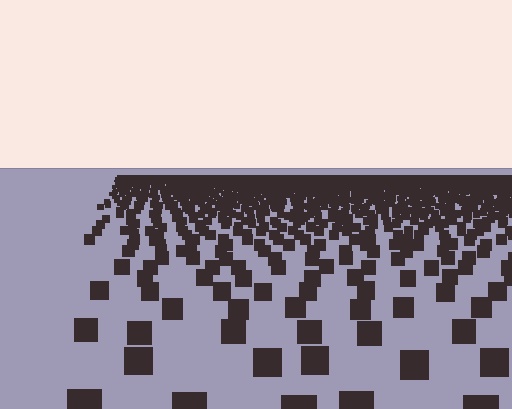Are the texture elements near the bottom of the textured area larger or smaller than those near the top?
Larger. Near the bottom, elements are closer to the viewer and appear at a bigger on-screen size.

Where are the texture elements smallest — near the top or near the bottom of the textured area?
Near the top.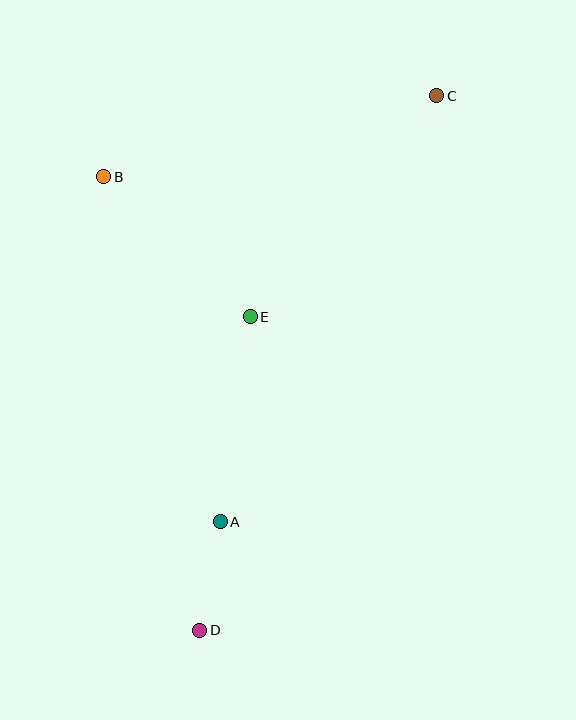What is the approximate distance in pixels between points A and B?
The distance between A and B is approximately 364 pixels.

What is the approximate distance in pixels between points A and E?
The distance between A and E is approximately 207 pixels.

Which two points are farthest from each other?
Points C and D are farthest from each other.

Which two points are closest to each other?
Points A and D are closest to each other.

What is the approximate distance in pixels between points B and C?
The distance between B and C is approximately 343 pixels.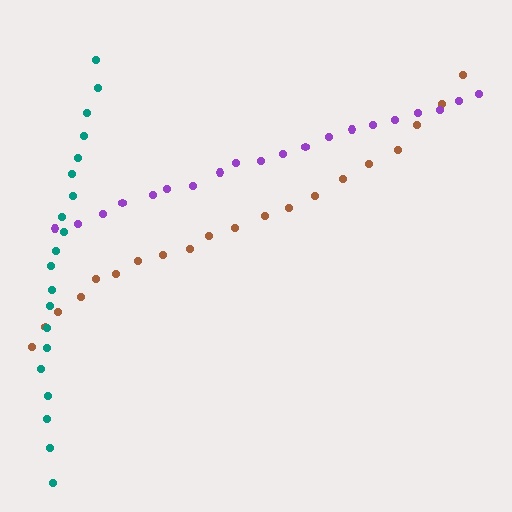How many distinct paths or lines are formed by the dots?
There are 3 distinct paths.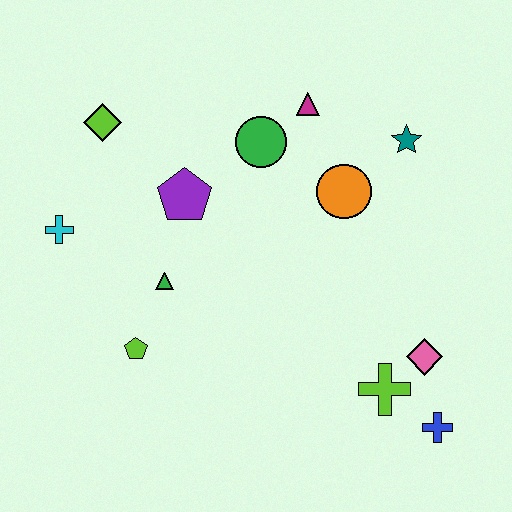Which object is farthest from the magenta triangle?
The blue cross is farthest from the magenta triangle.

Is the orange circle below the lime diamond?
Yes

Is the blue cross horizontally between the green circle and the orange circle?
No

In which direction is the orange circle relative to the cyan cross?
The orange circle is to the right of the cyan cross.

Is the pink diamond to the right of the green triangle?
Yes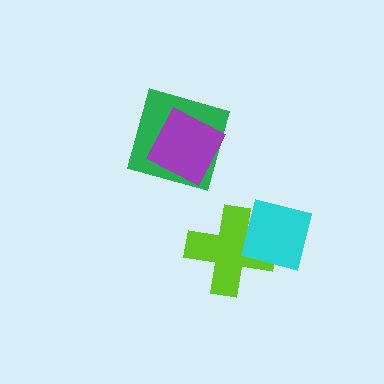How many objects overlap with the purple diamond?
1 object overlaps with the purple diamond.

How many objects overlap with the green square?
1 object overlaps with the green square.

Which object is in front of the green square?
The purple diamond is in front of the green square.